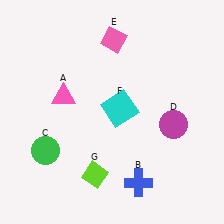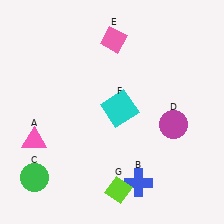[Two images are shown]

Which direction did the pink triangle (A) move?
The pink triangle (A) moved down.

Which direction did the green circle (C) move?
The green circle (C) moved down.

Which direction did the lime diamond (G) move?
The lime diamond (G) moved right.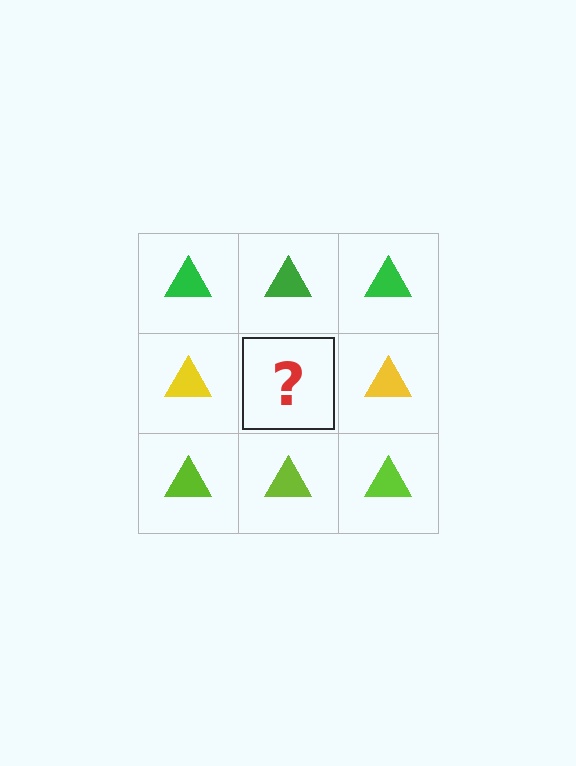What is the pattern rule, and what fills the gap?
The rule is that each row has a consistent color. The gap should be filled with a yellow triangle.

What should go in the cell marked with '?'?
The missing cell should contain a yellow triangle.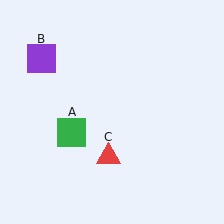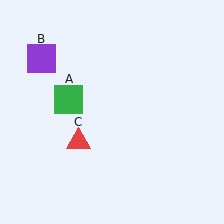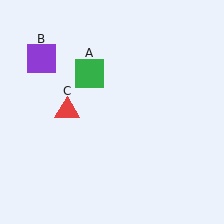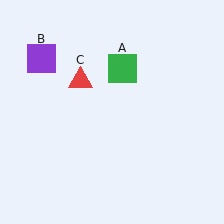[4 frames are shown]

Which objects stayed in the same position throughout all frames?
Purple square (object B) remained stationary.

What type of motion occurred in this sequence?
The green square (object A), red triangle (object C) rotated clockwise around the center of the scene.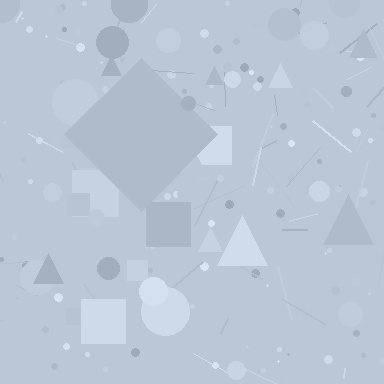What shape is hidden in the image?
A diamond is hidden in the image.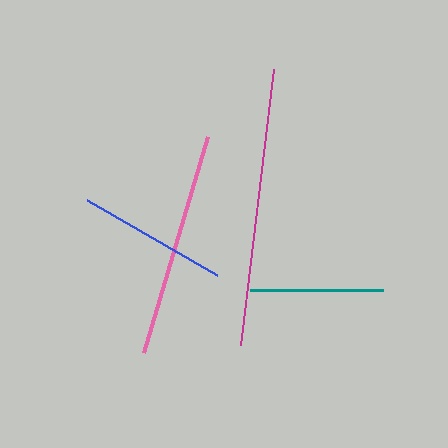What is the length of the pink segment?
The pink segment is approximately 225 pixels long.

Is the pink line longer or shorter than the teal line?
The pink line is longer than the teal line.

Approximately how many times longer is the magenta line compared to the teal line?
The magenta line is approximately 2.1 times the length of the teal line.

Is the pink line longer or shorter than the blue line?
The pink line is longer than the blue line.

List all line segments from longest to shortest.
From longest to shortest: magenta, pink, blue, teal.